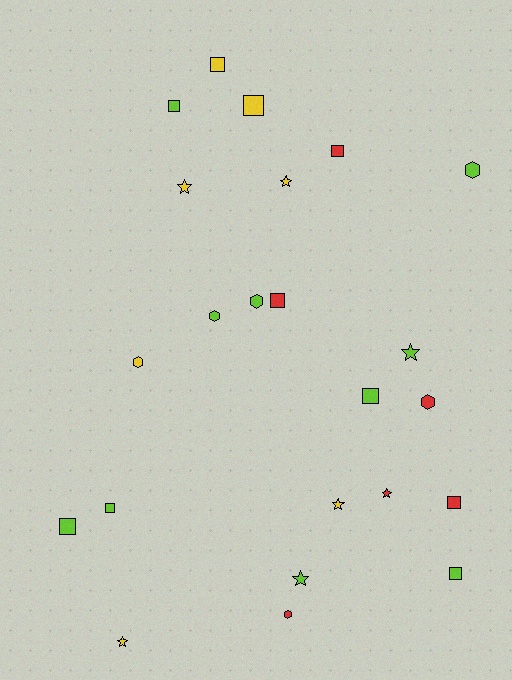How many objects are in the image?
There are 23 objects.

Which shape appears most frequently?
Square, with 10 objects.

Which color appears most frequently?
Lime, with 10 objects.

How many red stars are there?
There is 1 red star.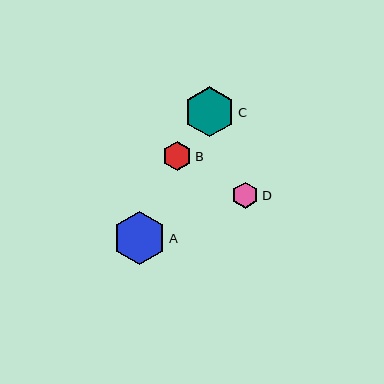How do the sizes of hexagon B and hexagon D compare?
Hexagon B and hexagon D are approximately the same size.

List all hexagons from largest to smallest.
From largest to smallest: A, C, B, D.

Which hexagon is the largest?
Hexagon A is the largest with a size of approximately 53 pixels.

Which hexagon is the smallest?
Hexagon D is the smallest with a size of approximately 26 pixels.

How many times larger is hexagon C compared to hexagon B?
Hexagon C is approximately 1.7 times the size of hexagon B.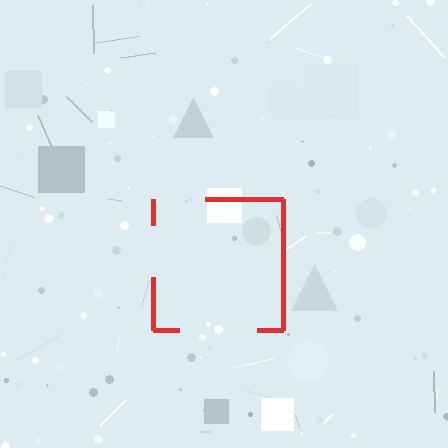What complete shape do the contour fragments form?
The contour fragments form a square.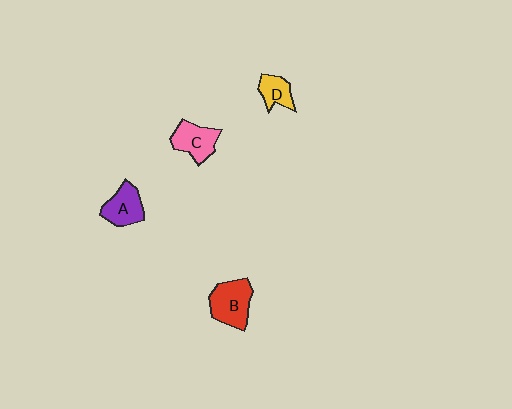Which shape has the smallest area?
Shape D (yellow).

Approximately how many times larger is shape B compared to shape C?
Approximately 1.2 times.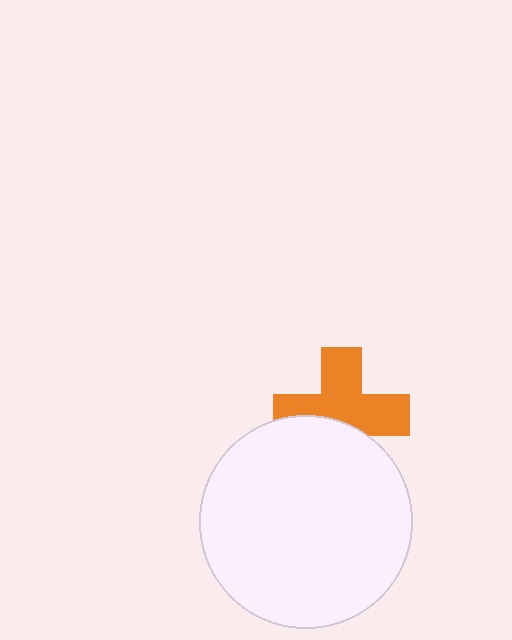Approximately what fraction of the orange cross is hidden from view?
Roughly 36% of the orange cross is hidden behind the white circle.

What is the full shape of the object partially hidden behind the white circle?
The partially hidden object is an orange cross.